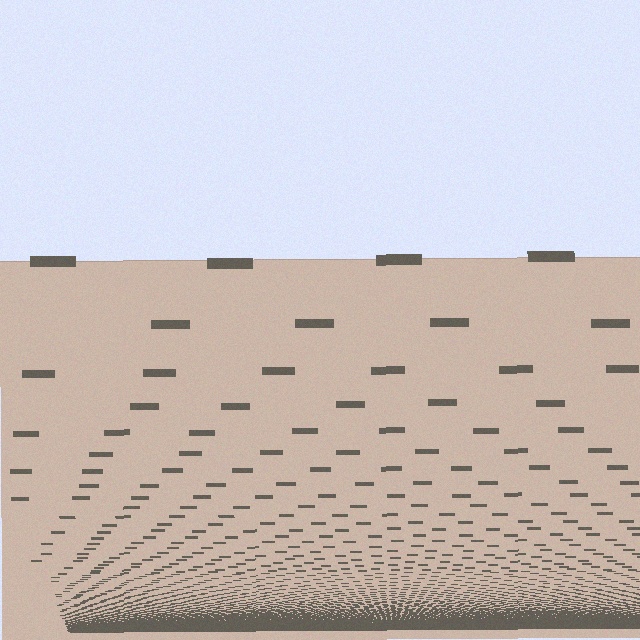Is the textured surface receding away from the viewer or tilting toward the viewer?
The surface appears to tilt toward the viewer. Texture elements get larger and sparser toward the top.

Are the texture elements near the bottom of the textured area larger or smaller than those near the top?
Smaller. The gradient is inverted — elements near the bottom are smaller and denser.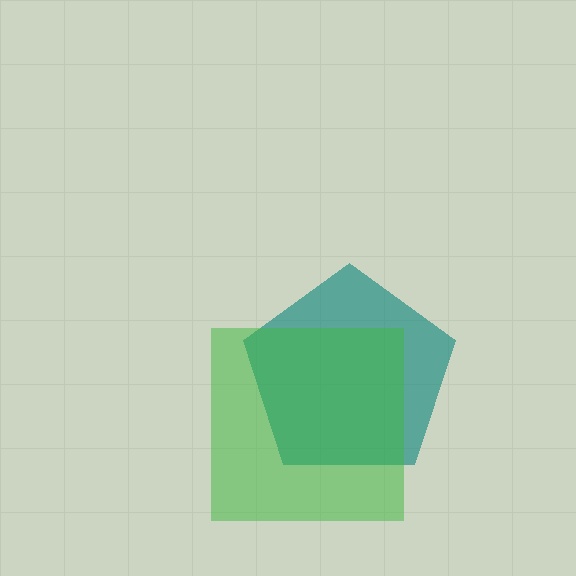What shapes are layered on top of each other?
The layered shapes are: a teal pentagon, a green square.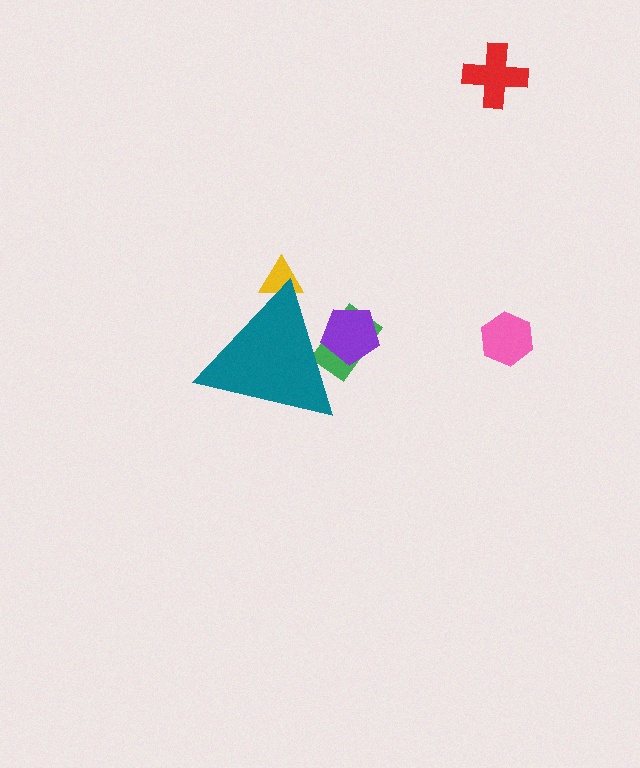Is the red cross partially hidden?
No, the red cross is fully visible.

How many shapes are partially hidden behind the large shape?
3 shapes are partially hidden.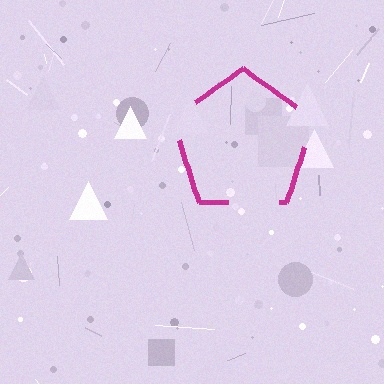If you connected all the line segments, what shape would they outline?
They would outline a pentagon.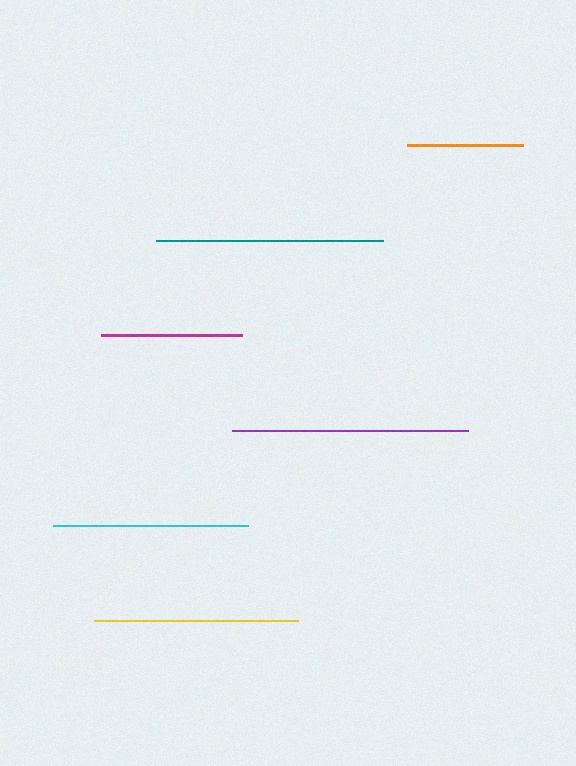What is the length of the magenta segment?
The magenta segment is approximately 140 pixels long.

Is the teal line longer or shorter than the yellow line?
The teal line is longer than the yellow line.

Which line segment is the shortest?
The orange line is the shortest at approximately 116 pixels.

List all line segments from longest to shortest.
From longest to shortest: purple, teal, yellow, cyan, magenta, orange.